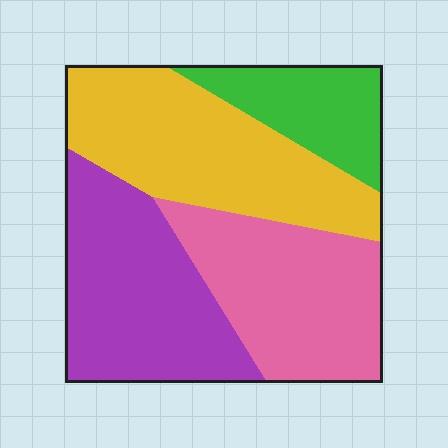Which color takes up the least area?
Green, at roughly 15%.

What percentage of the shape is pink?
Pink takes up about one quarter (1/4) of the shape.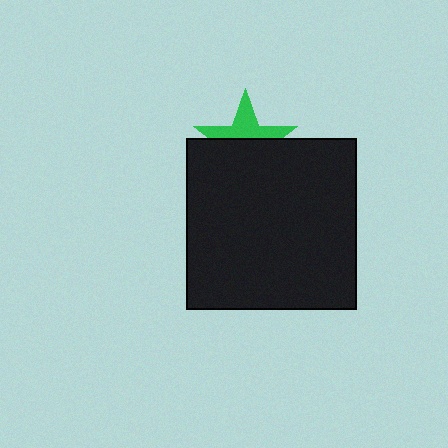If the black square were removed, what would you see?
You would see the complete green star.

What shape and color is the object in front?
The object in front is a black square.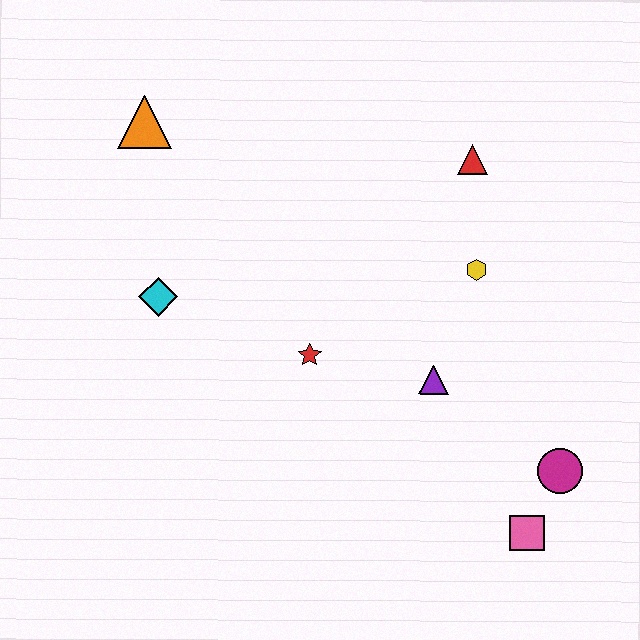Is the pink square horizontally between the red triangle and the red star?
No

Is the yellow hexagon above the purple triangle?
Yes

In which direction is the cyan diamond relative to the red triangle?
The cyan diamond is to the left of the red triangle.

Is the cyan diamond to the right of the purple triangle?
No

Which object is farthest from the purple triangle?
The orange triangle is farthest from the purple triangle.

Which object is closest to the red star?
The purple triangle is closest to the red star.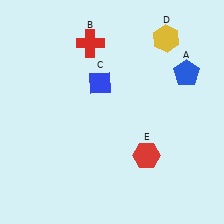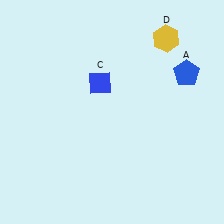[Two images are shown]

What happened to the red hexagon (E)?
The red hexagon (E) was removed in Image 2. It was in the bottom-right area of Image 1.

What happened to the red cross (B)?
The red cross (B) was removed in Image 2. It was in the top-left area of Image 1.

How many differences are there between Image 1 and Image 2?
There are 2 differences between the two images.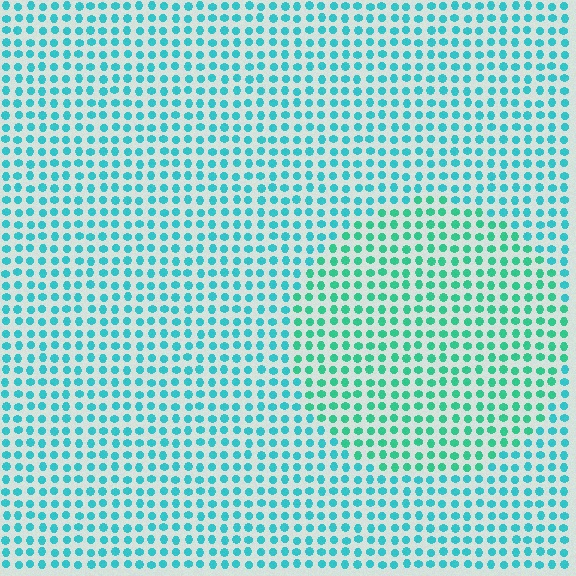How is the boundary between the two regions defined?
The boundary is defined purely by a slight shift in hue (about 26 degrees). Spacing, size, and orientation are identical on both sides.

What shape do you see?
I see a circle.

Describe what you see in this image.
The image is filled with small cyan elements in a uniform arrangement. A circle-shaped region is visible where the elements are tinted to a slightly different hue, forming a subtle color boundary.